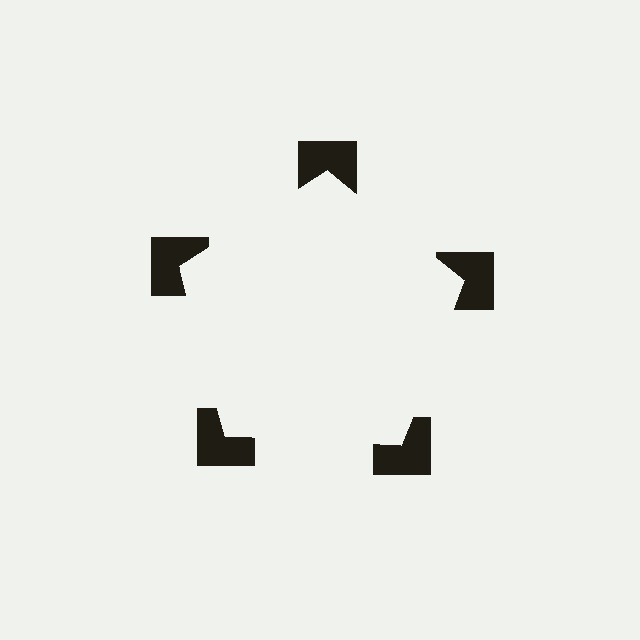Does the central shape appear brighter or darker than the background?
It typically appears slightly brighter than the background, even though no actual brightness change is drawn.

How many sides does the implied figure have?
5 sides.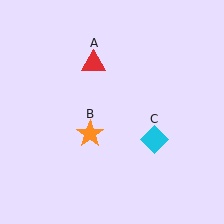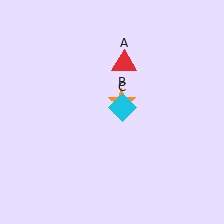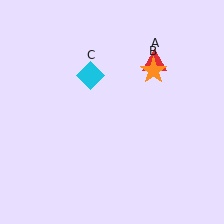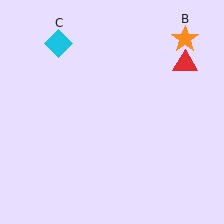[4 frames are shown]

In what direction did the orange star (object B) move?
The orange star (object B) moved up and to the right.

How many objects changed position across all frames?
3 objects changed position: red triangle (object A), orange star (object B), cyan diamond (object C).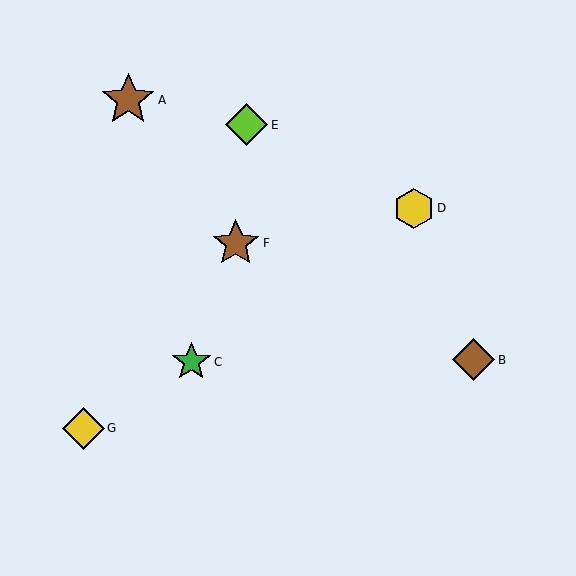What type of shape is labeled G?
Shape G is a yellow diamond.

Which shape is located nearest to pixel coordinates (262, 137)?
The lime diamond (labeled E) at (247, 125) is nearest to that location.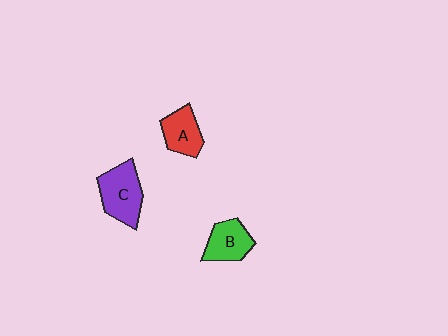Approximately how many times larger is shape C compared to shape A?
Approximately 1.4 times.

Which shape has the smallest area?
Shape A (red).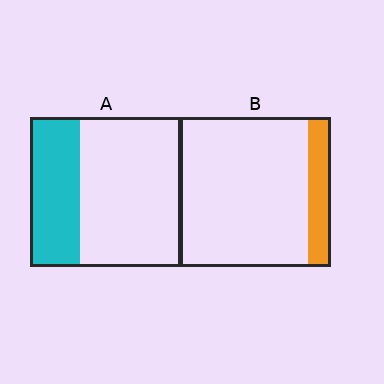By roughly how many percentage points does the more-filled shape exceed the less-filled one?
By roughly 20 percentage points (A over B).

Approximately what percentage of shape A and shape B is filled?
A is approximately 35% and B is approximately 15%.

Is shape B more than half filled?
No.